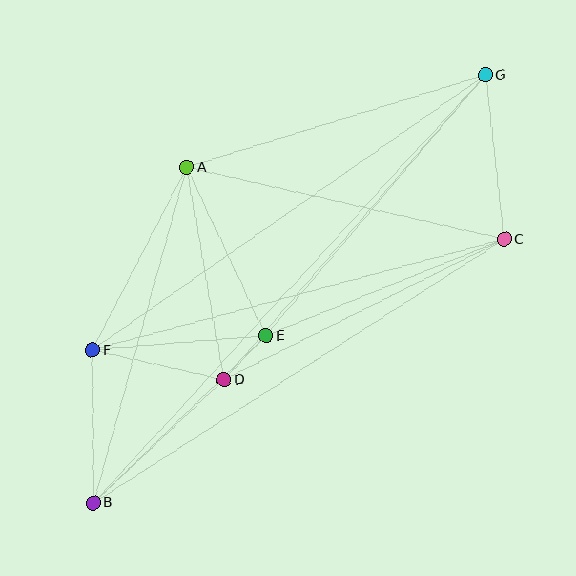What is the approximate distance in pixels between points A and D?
The distance between A and D is approximately 216 pixels.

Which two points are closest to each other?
Points D and E are closest to each other.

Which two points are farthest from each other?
Points B and G are farthest from each other.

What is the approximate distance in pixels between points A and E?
The distance between A and E is approximately 186 pixels.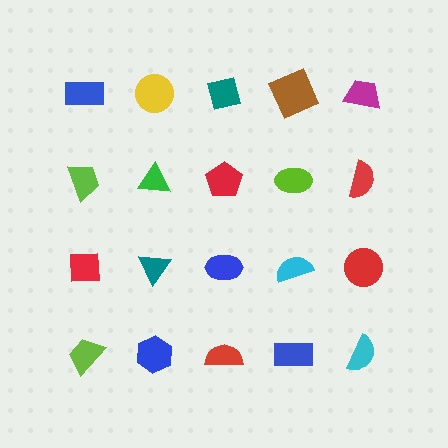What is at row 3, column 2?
A teal triangle.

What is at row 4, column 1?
A lime trapezoid.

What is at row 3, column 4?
A cyan semicircle.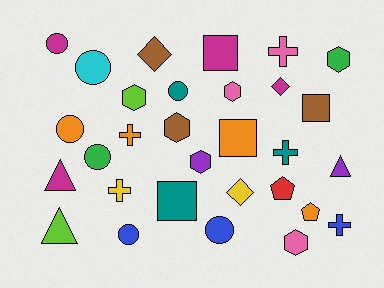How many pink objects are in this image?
There are 3 pink objects.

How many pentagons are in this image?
There are 2 pentagons.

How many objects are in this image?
There are 30 objects.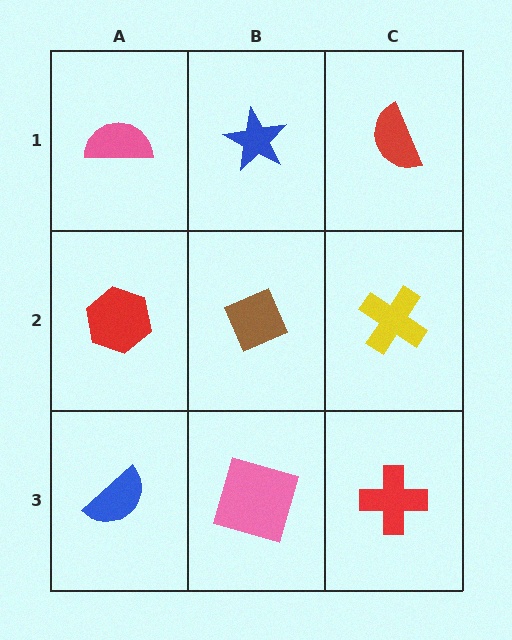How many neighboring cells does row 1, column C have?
2.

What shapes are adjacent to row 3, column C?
A yellow cross (row 2, column C), a pink square (row 3, column B).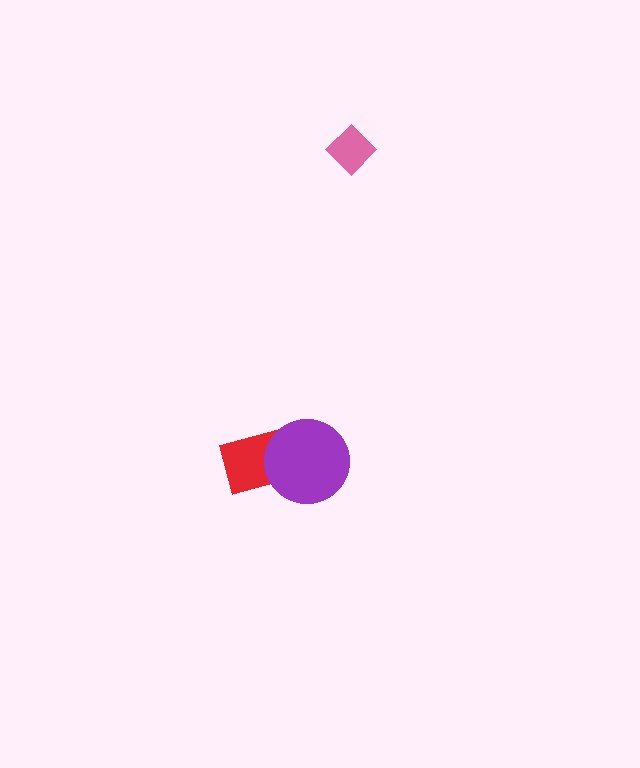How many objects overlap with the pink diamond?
0 objects overlap with the pink diamond.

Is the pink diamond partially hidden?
No, no other shape covers it.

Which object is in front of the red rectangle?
The purple circle is in front of the red rectangle.